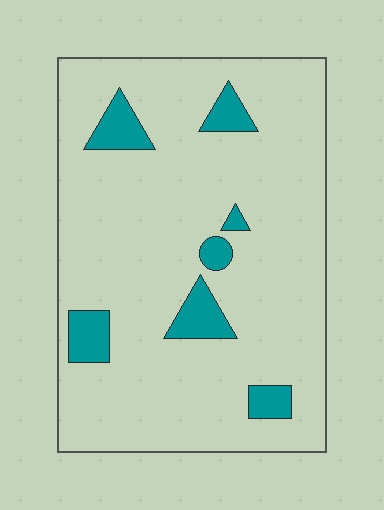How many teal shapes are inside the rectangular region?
7.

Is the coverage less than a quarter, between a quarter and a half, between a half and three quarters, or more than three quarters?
Less than a quarter.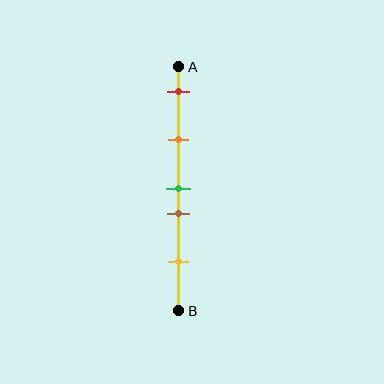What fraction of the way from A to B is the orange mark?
The orange mark is approximately 30% (0.3) of the way from A to B.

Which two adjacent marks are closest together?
The green and brown marks are the closest adjacent pair.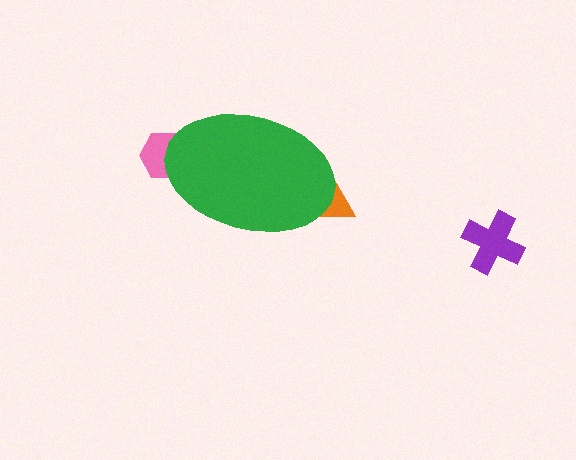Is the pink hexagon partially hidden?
Yes, the pink hexagon is partially hidden behind the green ellipse.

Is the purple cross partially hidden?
No, the purple cross is fully visible.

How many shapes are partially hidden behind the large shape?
2 shapes are partially hidden.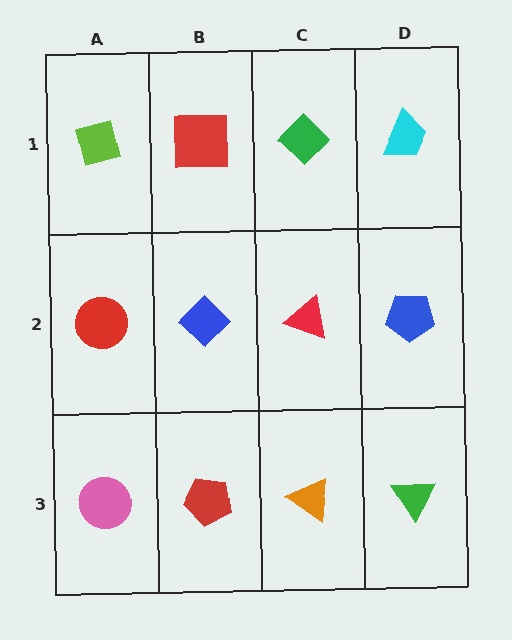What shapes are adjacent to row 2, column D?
A cyan trapezoid (row 1, column D), a green triangle (row 3, column D), a red triangle (row 2, column C).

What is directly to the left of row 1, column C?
A red square.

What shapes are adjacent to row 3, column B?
A blue diamond (row 2, column B), a pink circle (row 3, column A), an orange triangle (row 3, column C).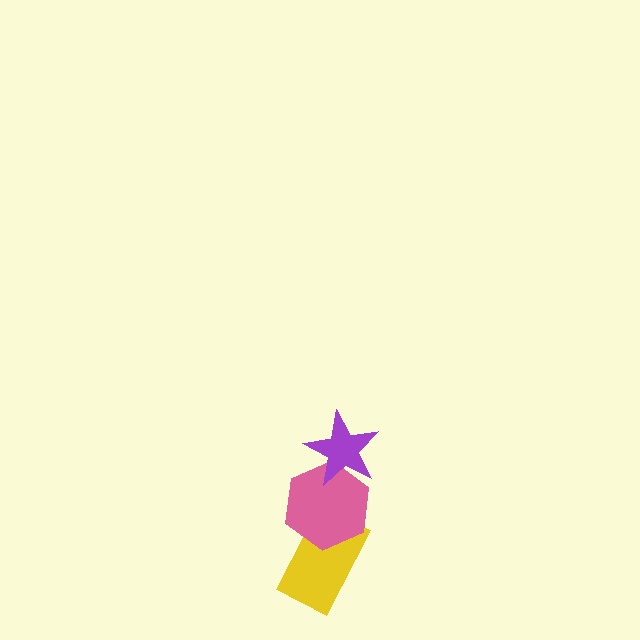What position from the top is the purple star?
The purple star is 1st from the top.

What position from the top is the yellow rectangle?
The yellow rectangle is 3rd from the top.